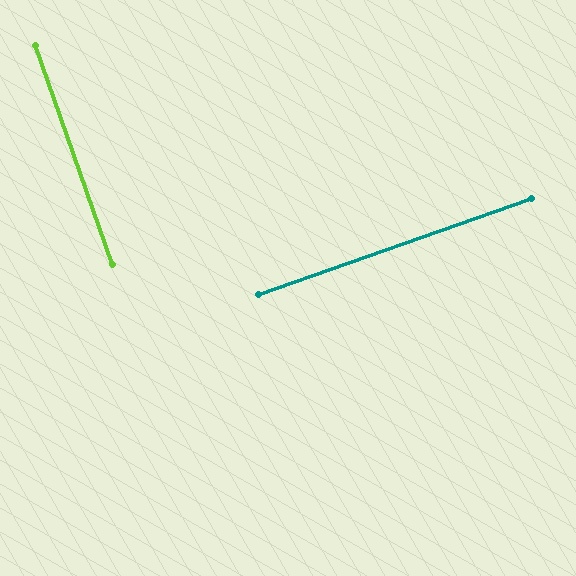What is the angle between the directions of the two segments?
Approximately 90 degrees.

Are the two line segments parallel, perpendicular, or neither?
Perpendicular — they meet at approximately 90°.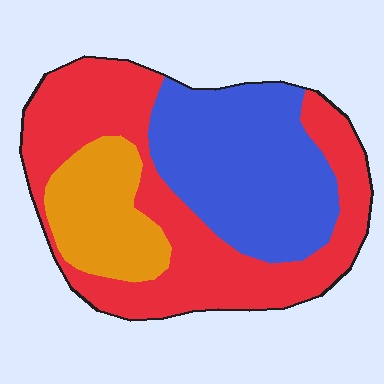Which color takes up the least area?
Orange, at roughly 15%.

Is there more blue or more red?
Red.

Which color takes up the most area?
Red, at roughly 50%.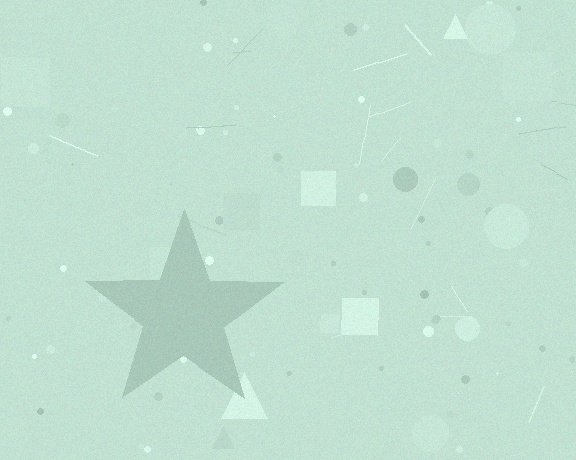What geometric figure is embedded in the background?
A star is embedded in the background.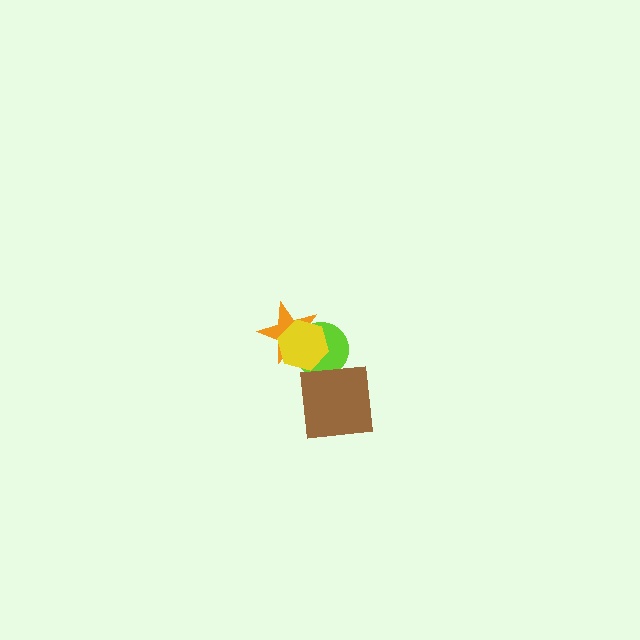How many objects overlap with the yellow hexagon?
2 objects overlap with the yellow hexagon.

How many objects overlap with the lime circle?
3 objects overlap with the lime circle.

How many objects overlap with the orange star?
2 objects overlap with the orange star.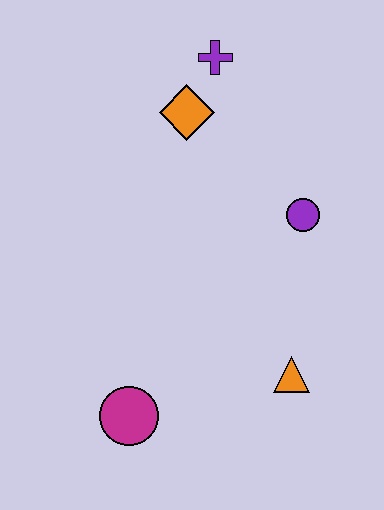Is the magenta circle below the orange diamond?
Yes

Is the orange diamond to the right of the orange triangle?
No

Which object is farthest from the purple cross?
The magenta circle is farthest from the purple cross.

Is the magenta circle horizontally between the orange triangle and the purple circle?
No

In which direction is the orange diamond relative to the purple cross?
The orange diamond is below the purple cross.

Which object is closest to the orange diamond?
The purple cross is closest to the orange diamond.